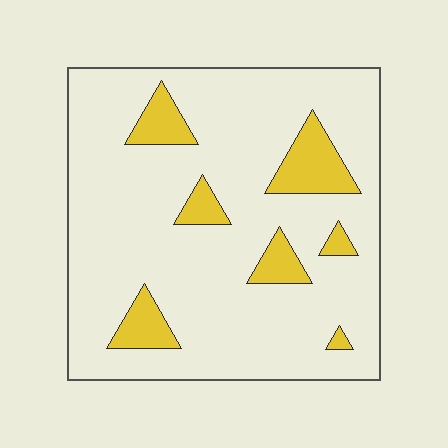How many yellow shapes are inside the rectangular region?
7.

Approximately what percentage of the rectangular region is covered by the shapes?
Approximately 15%.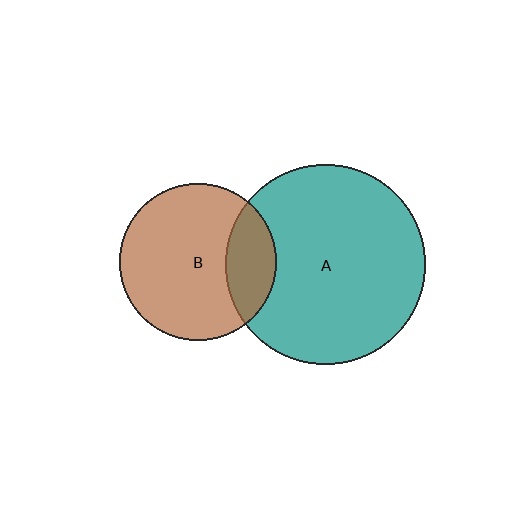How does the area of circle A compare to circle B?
Approximately 1.6 times.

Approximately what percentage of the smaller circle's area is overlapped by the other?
Approximately 20%.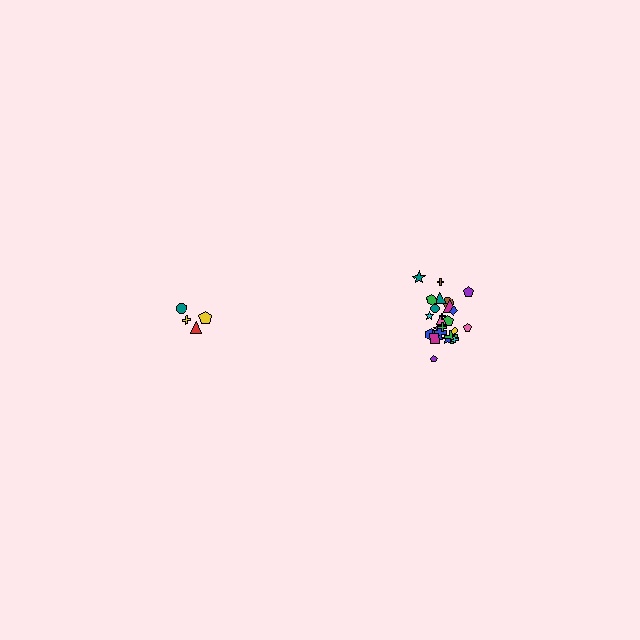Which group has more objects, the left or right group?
The right group.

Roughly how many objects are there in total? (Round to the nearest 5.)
Roughly 30 objects in total.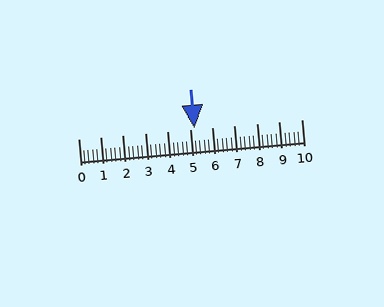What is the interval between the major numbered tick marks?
The major tick marks are spaced 1 units apart.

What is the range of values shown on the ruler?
The ruler shows values from 0 to 10.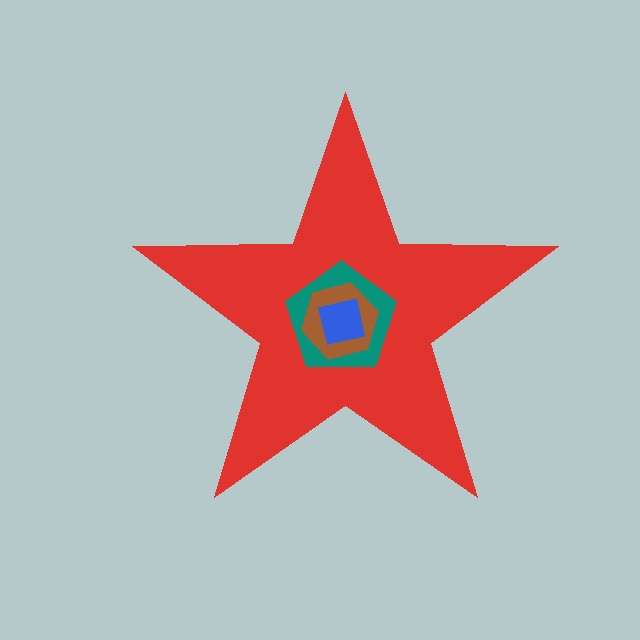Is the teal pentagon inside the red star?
Yes.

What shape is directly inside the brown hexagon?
The blue square.